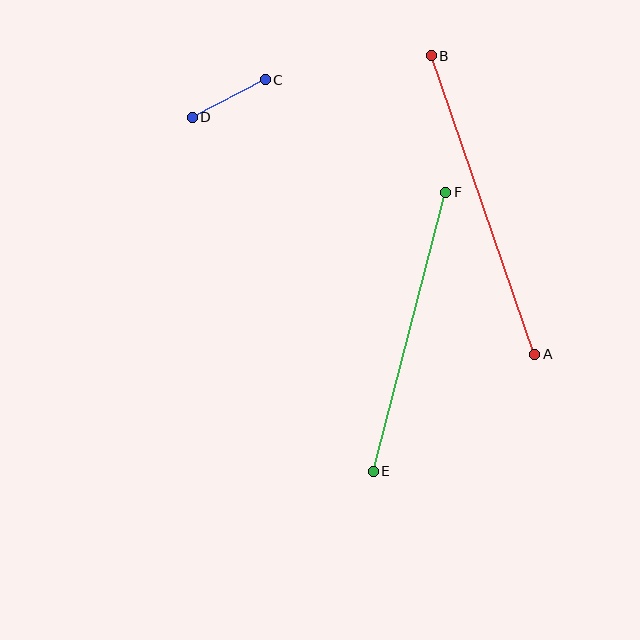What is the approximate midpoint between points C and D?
The midpoint is at approximately (229, 98) pixels.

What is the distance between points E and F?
The distance is approximately 289 pixels.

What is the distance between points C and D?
The distance is approximately 82 pixels.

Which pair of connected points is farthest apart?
Points A and B are farthest apart.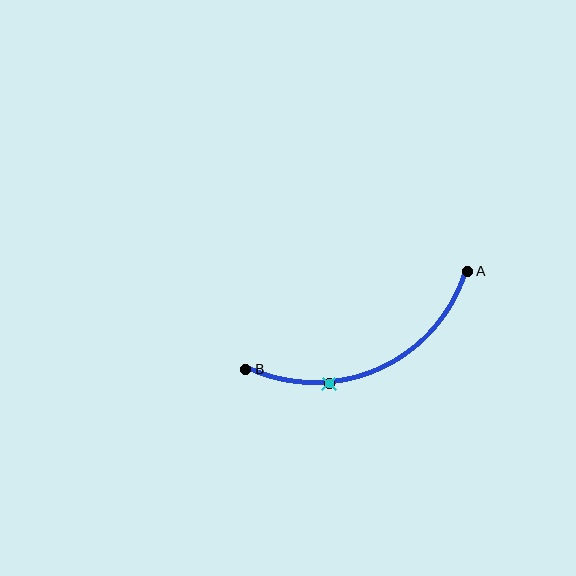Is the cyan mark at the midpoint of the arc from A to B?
No. The cyan mark lies on the arc but is closer to endpoint B. The arc midpoint would be at the point on the curve equidistant along the arc from both A and B.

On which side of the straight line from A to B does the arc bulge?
The arc bulges below the straight line connecting A and B.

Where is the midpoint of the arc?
The arc midpoint is the point on the curve farthest from the straight line joining A and B. It sits below that line.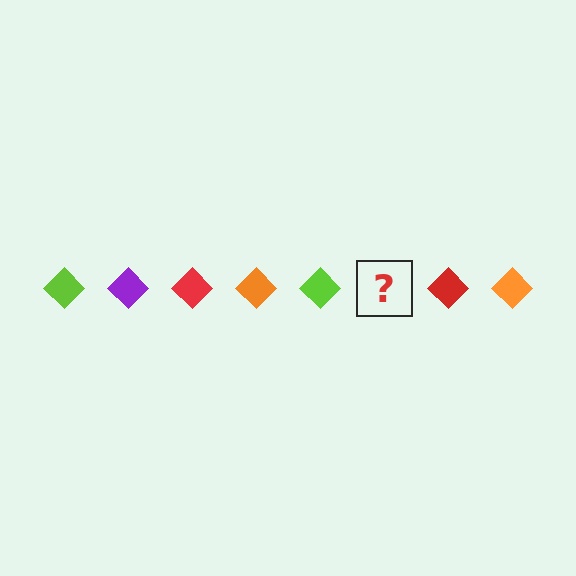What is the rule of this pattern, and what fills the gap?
The rule is that the pattern cycles through lime, purple, red, orange diamonds. The gap should be filled with a purple diamond.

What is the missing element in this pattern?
The missing element is a purple diamond.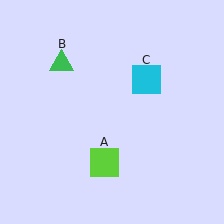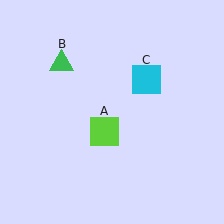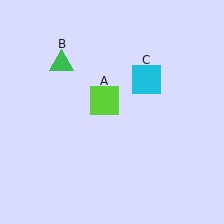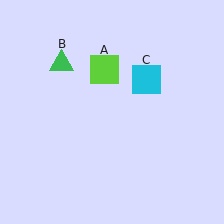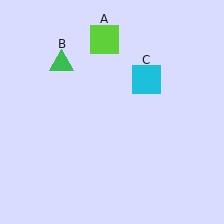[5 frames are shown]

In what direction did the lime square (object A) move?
The lime square (object A) moved up.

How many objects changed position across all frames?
1 object changed position: lime square (object A).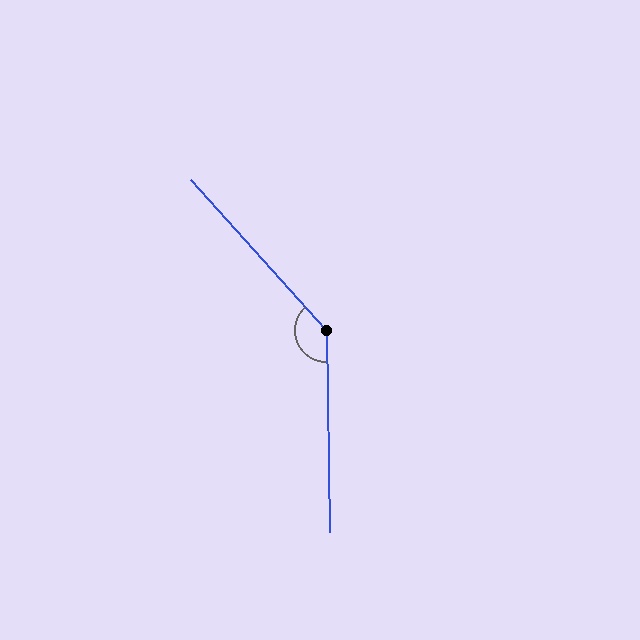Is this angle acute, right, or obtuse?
It is obtuse.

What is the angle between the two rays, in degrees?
Approximately 139 degrees.